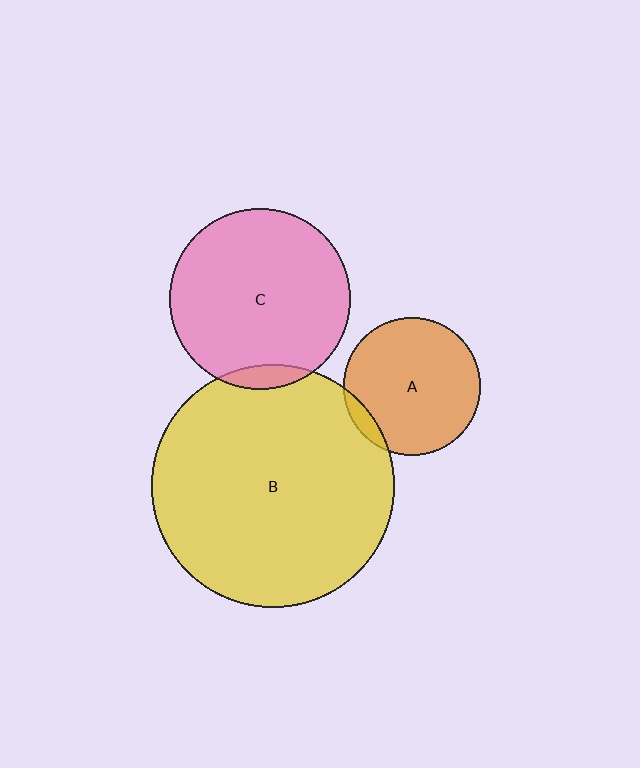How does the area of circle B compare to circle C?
Approximately 1.8 times.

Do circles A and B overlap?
Yes.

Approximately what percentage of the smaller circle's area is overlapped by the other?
Approximately 5%.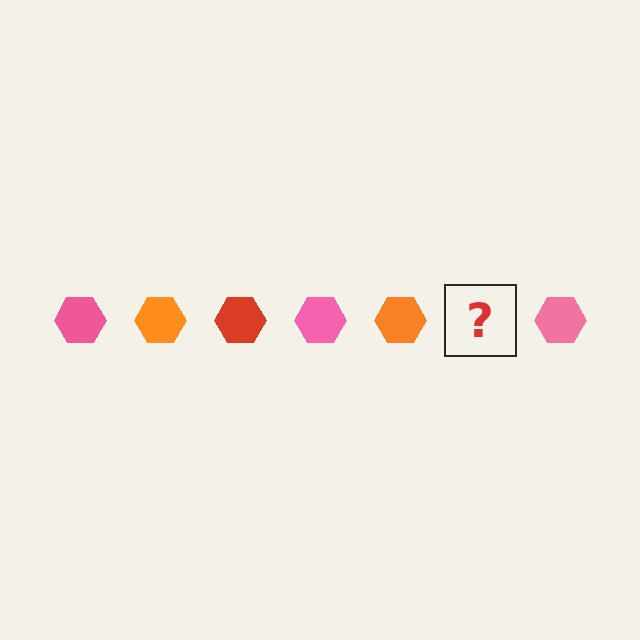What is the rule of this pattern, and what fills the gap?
The rule is that the pattern cycles through pink, orange, red hexagons. The gap should be filled with a red hexagon.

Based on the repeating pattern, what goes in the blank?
The blank should be a red hexagon.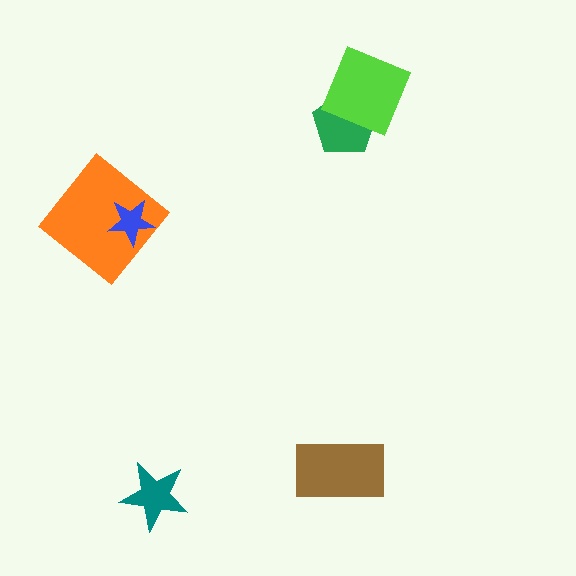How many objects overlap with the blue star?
1 object overlaps with the blue star.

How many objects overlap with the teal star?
0 objects overlap with the teal star.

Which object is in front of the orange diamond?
The blue star is in front of the orange diamond.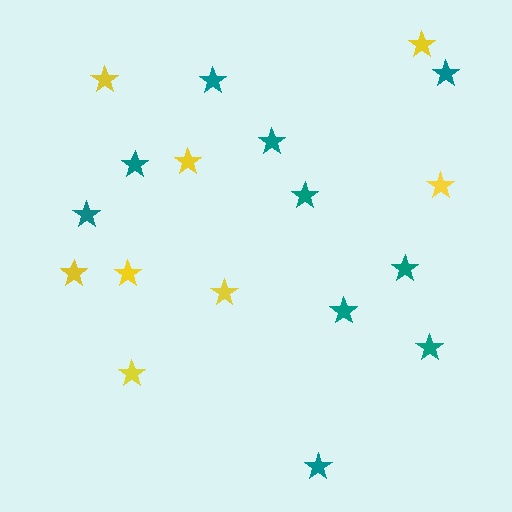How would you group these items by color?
There are 2 groups: one group of teal stars (10) and one group of yellow stars (8).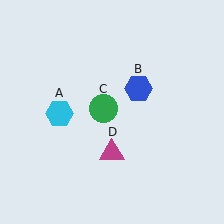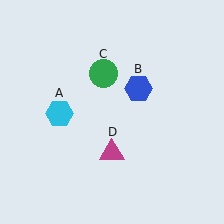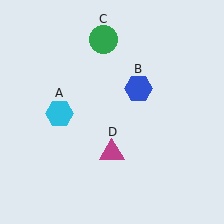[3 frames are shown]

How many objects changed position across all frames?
1 object changed position: green circle (object C).